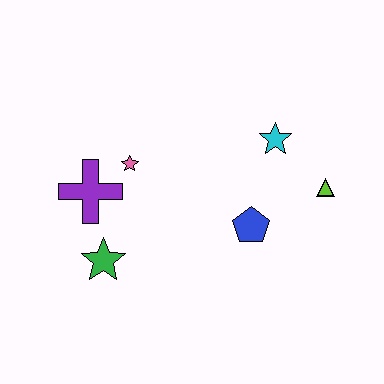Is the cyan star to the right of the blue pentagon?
Yes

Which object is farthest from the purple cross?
The lime triangle is farthest from the purple cross.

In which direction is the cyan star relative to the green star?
The cyan star is to the right of the green star.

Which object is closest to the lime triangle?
The cyan star is closest to the lime triangle.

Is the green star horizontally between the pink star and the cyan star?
No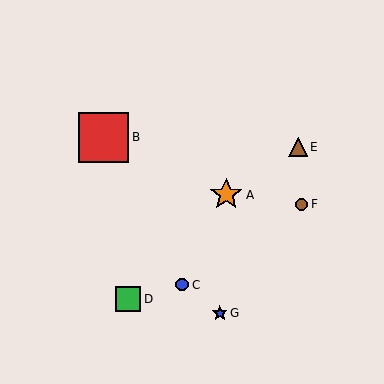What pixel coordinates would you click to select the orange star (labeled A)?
Click at (226, 195) to select the orange star A.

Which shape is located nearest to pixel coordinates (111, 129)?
The red square (labeled B) at (104, 137) is nearest to that location.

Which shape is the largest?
The red square (labeled B) is the largest.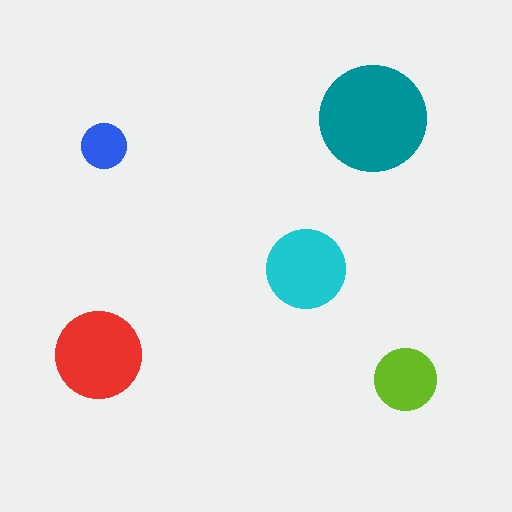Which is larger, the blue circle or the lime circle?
The lime one.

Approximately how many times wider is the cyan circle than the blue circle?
About 1.5 times wider.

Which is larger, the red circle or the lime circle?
The red one.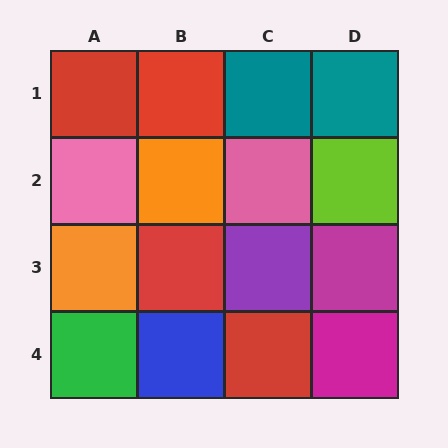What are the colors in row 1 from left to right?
Red, red, teal, teal.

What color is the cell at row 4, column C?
Red.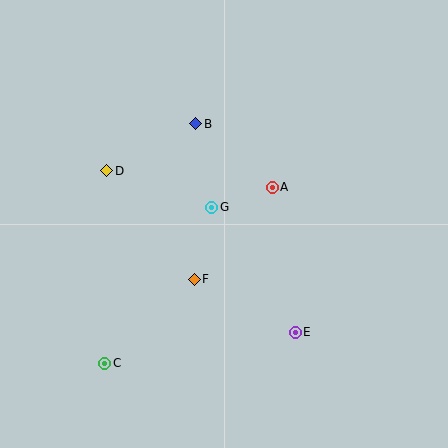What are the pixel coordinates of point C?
Point C is at (105, 363).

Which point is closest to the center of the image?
Point G at (212, 207) is closest to the center.